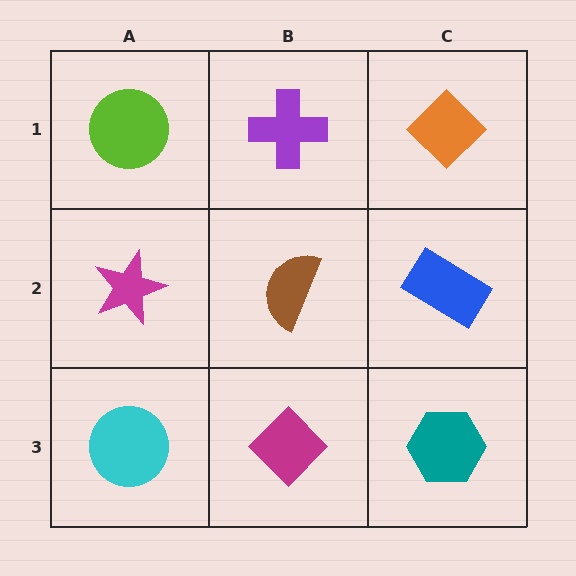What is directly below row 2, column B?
A magenta diamond.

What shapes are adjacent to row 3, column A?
A magenta star (row 2, column A), a magenta diamond (row 3, column B).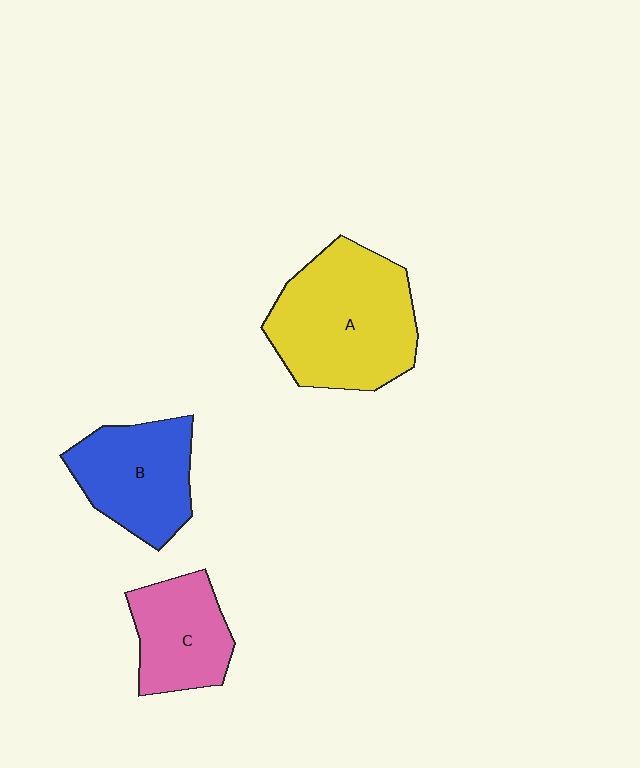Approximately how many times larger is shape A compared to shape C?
Approximately 1.8 times.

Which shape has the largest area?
Shape A (yellow).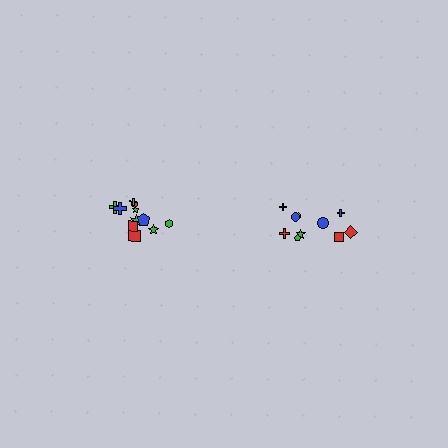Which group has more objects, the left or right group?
The left group.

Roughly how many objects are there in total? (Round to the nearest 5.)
Roughly 20 objects in total.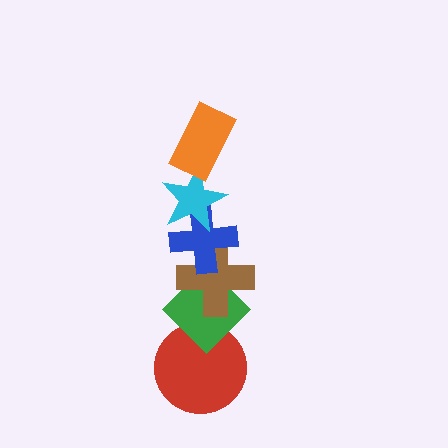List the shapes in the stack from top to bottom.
From top to bottom: the orange rectangle, the cyan star, the blue cross, the brown cross, the green diamond, the red circle.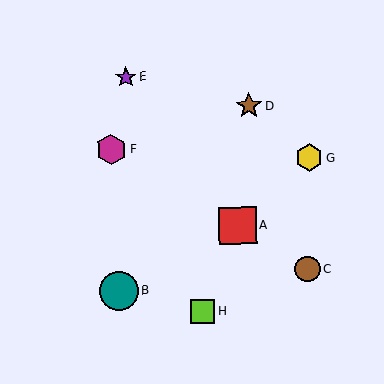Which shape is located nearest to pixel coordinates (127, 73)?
The purple star (labeled E) at (126, 77) is nearest to that location.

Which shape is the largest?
The teal circle (labeled B) is the largest.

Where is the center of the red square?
The center of the red square is at (238, 226).